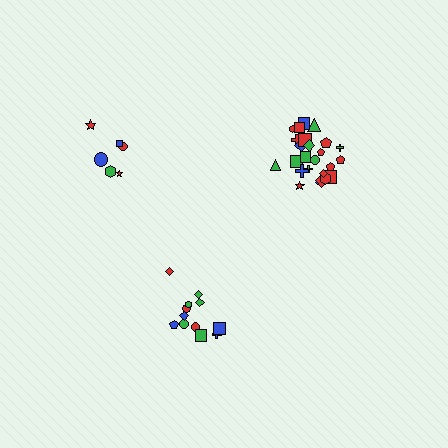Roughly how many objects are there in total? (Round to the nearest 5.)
Roughly 45 objects in total.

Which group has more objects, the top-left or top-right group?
The top-right group.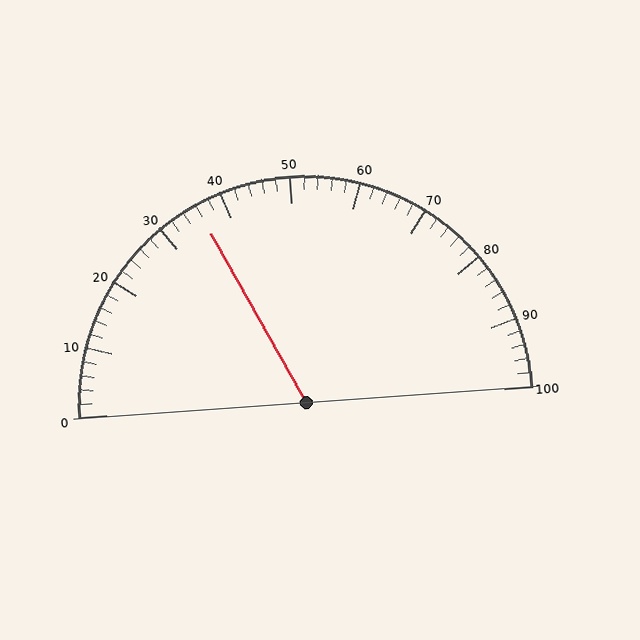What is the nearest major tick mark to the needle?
The nearest major tick mark is 40.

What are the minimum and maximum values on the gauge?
The gauge ranges from 0 to 100.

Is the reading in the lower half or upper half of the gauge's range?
The reading is in the lower half of the range (0 to 100).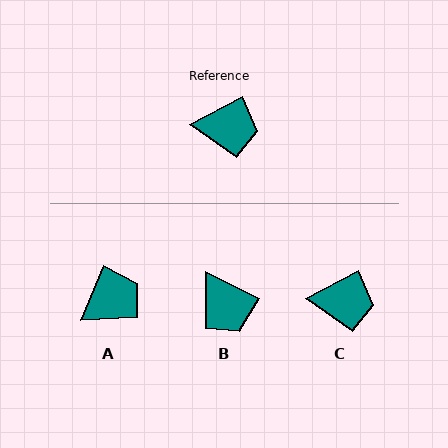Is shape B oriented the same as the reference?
No, it is off by about 54 degrees.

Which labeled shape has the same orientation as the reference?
C.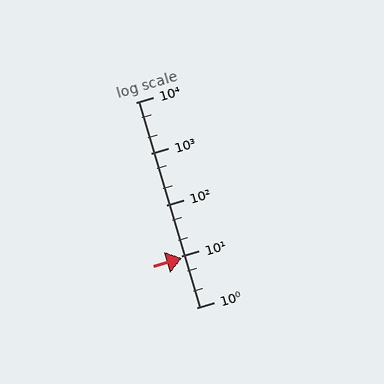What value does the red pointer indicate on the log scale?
The pointer indicates approximately 9.1.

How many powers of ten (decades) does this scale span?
The scale spans 4 decades, from 1 to 10000.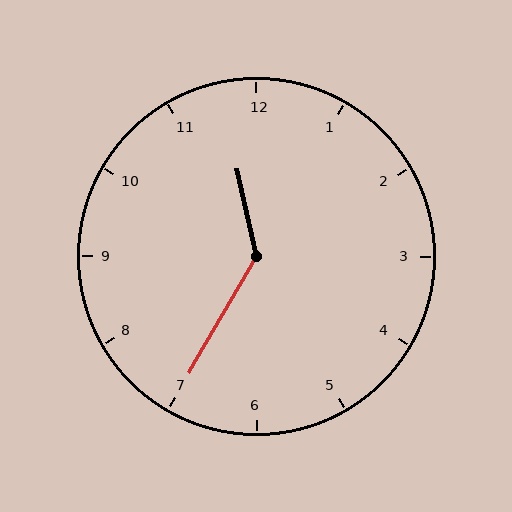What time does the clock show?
11:35.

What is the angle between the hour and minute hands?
Approximately 138 degrees.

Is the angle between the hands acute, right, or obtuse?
It is obtuse.